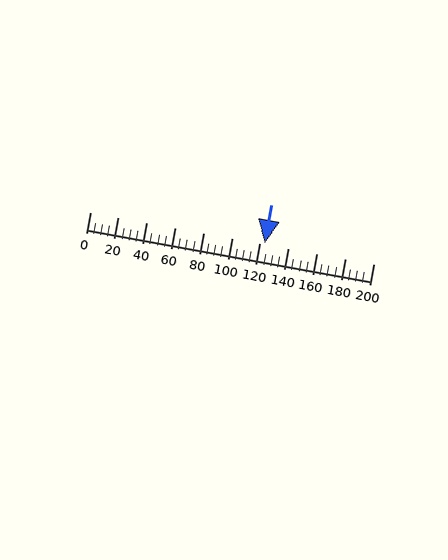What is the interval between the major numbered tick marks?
The major tick marks are spaced 20 units apart.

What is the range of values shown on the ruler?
The ruler shows values from 0 to 200.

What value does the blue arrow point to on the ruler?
The blue arrow points to approximately 123.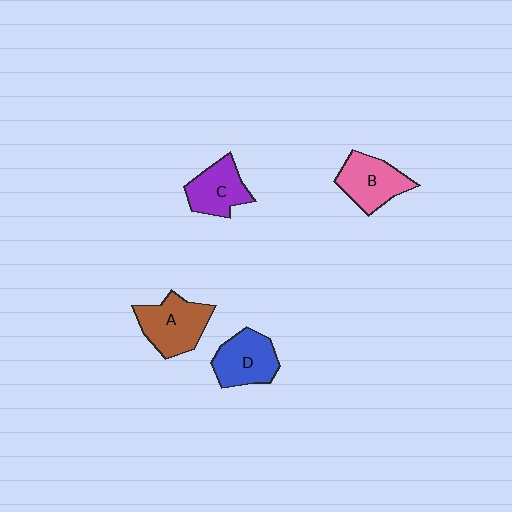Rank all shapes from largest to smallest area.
From largest to smallest: A (brown), D (blue), B (pink), C (purple).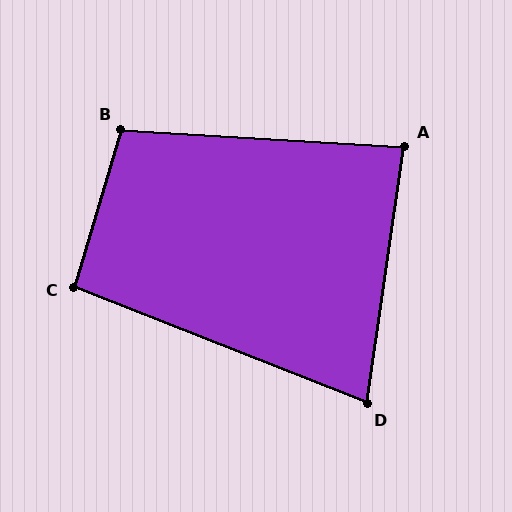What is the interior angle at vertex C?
Approximately 95 degrees (approximately right).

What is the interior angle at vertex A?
Approximately 85 degrees (approximately right).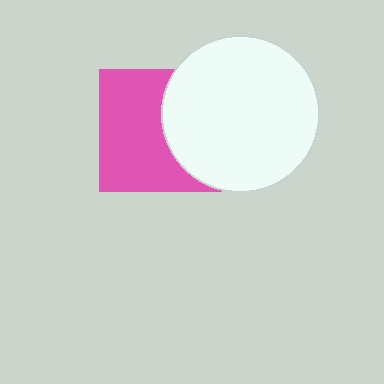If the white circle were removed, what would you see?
You would see the complete pink square.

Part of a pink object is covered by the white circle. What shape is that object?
It is a square.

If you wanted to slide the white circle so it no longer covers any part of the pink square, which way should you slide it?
Slide it right — that is the most direct way to separate the two shapes.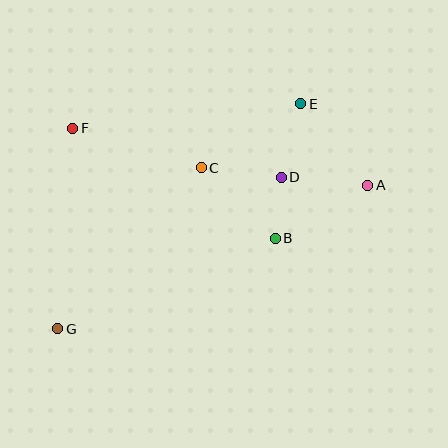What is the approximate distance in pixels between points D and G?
The distance between D and G is approximately 270 pixels.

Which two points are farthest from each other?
Points A and G are farthest from each other.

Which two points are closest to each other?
Points B and D are closest to each other.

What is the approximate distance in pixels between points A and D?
The distance between A and D is approximately 87 pixels.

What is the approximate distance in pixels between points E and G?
The distance between E and G is approximately 331 pixels.